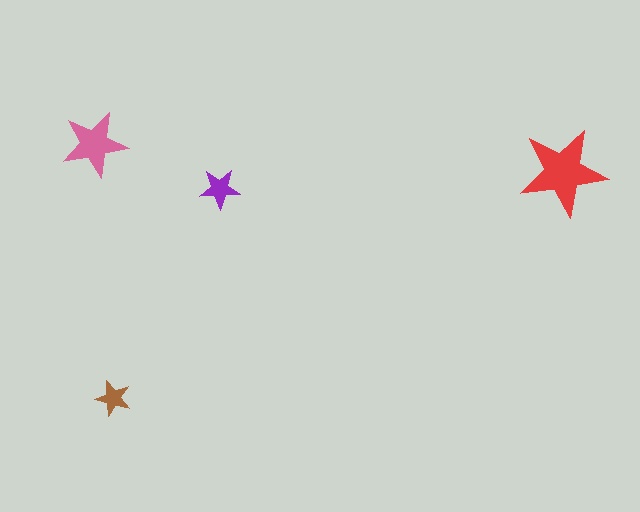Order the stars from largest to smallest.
the red one, the pink one, the purple one, the brown one.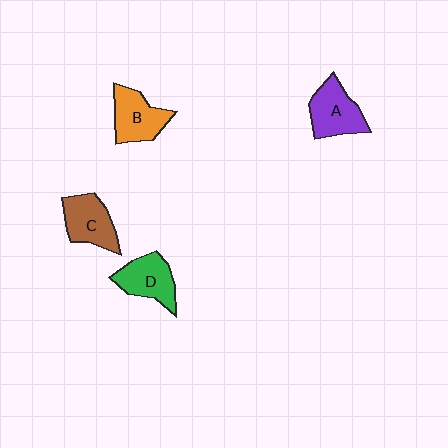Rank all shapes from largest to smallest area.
From largest to smallest: A (purple), B (orange), C (brown), D (green).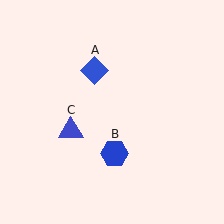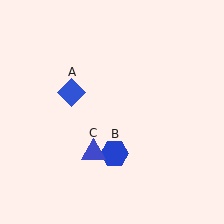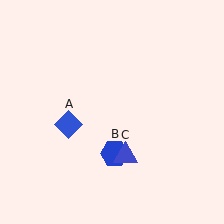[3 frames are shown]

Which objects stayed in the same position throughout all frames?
Blue hexagon (object B) remained stationary.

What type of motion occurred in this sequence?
The blue diamond (object A), blue triangle (object C) rotated counterclockwise around the center of the scene.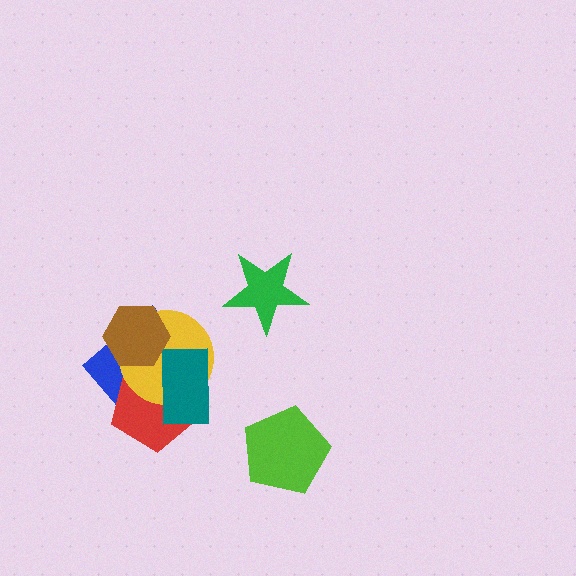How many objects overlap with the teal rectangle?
3 objects overlap with the teal rectangle.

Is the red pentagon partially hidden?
Yes, it is partially covered by another shape.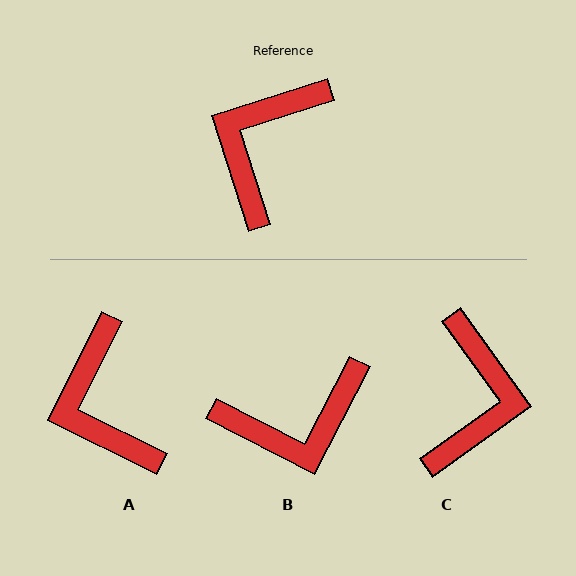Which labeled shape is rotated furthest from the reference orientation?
C, about 162 degrees away.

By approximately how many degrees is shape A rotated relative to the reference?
Approximately 46 degrees counter-clockwise.